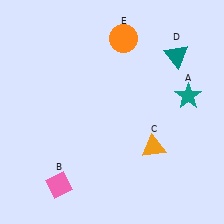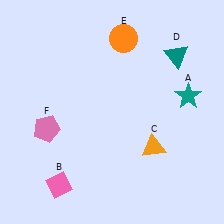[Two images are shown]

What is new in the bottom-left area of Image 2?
A pink pentagon (F) was added in the bottom-left area of Image 2.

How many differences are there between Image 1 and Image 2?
There is 1 difference between the two images.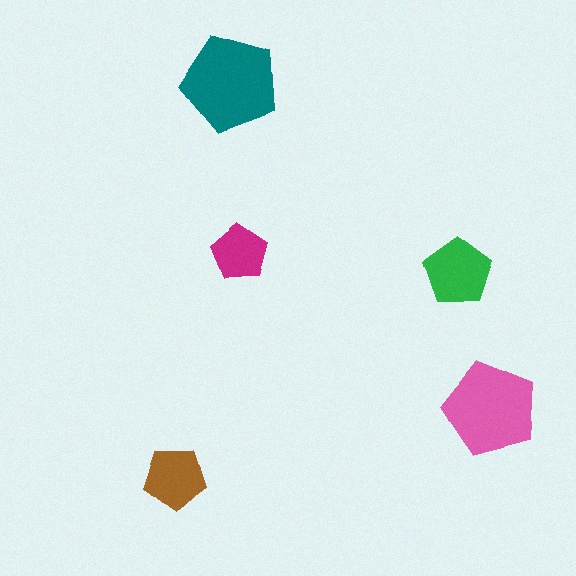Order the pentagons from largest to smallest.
the teal one, the pink one, the green one, the brown one, the magenta one.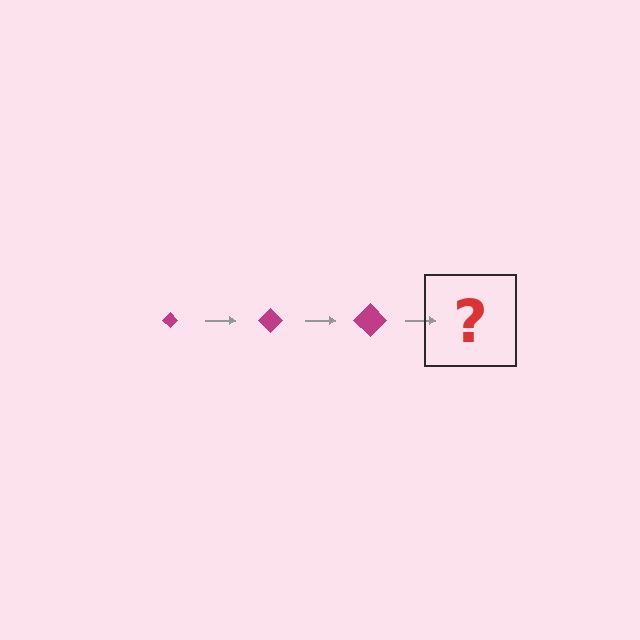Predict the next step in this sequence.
The next step is a magenta diamond, larger than the previous one.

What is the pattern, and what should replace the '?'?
The pattern is that the diamond gets progressively larger each step. The '?' should be a magenta diamond, larger than the previous one.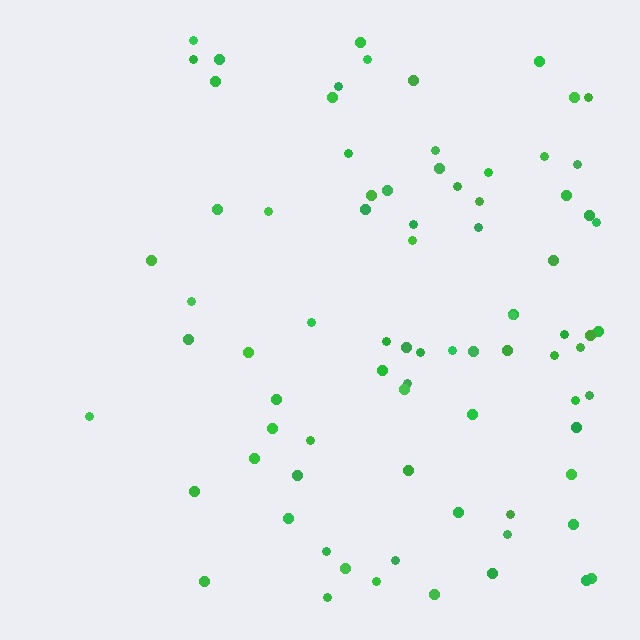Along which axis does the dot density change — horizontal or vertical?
Horizontal.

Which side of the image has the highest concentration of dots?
The right.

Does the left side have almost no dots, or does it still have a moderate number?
Still a moderate number, just noticeably fewer than the right.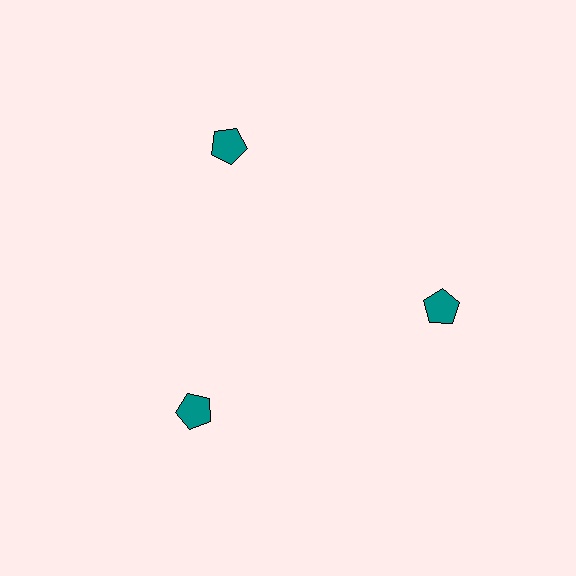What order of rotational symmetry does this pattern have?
This pattern has 3-fold rotational symmetry.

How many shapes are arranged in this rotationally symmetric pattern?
There are 3 shapes, arranged in 3 groups of 1.